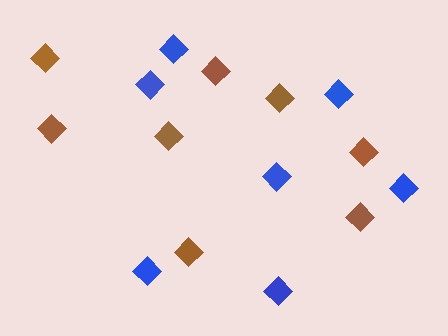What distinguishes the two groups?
There are 2 groups: one group of brown diamonds (8) and one group of blue diamonds (7).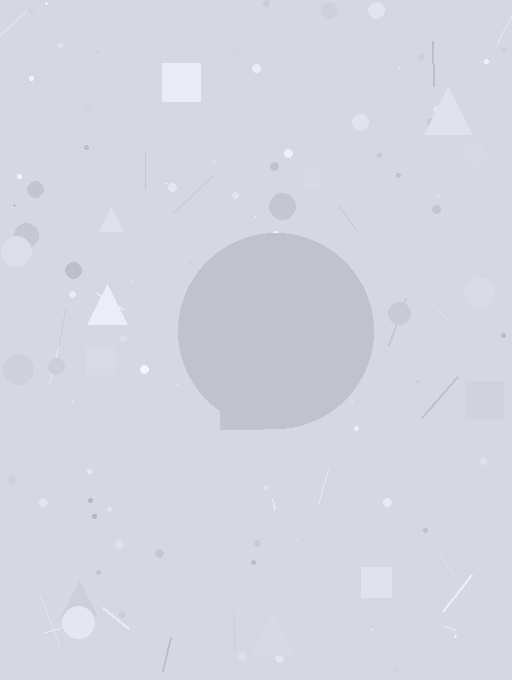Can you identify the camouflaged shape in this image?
The camouflaged shape is a circle.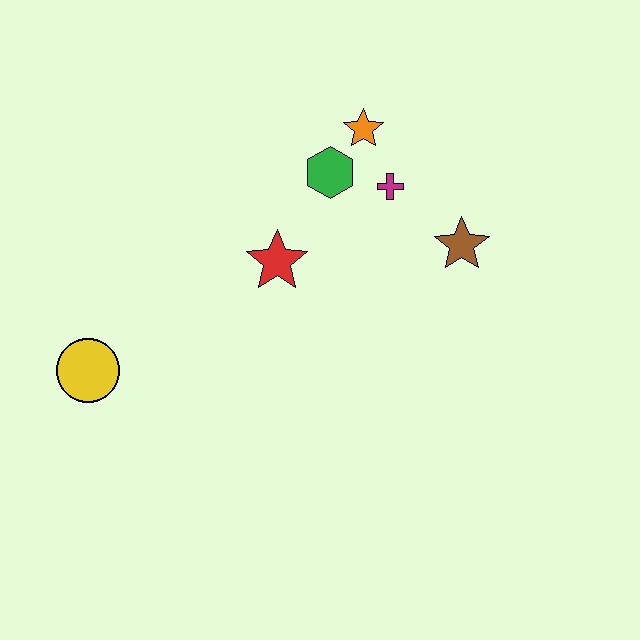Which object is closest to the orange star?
The green hexagon is closest to the orange star.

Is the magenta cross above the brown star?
Yes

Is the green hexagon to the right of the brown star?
No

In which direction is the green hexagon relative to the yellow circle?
The green hexagon is to the right of the yellow circle.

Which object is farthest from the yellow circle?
The brown star is farthest from the yellow circle.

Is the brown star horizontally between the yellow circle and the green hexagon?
No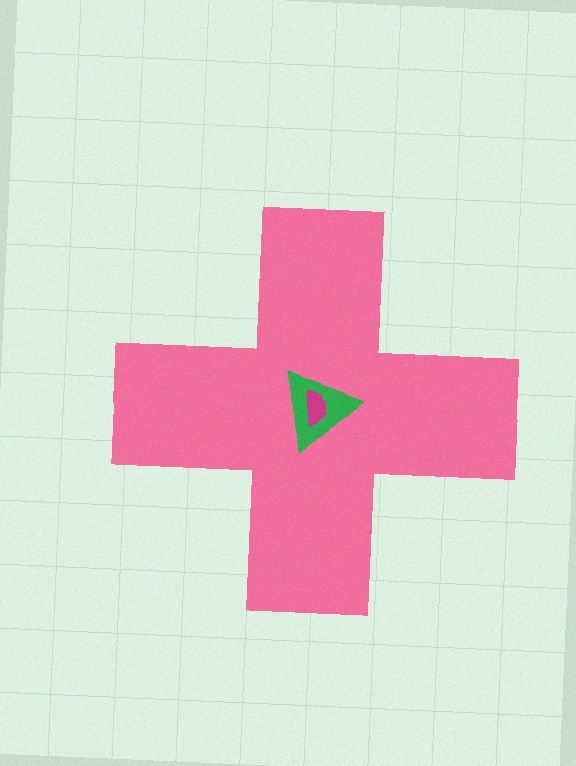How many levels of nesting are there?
3.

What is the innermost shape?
The magenta semicircle.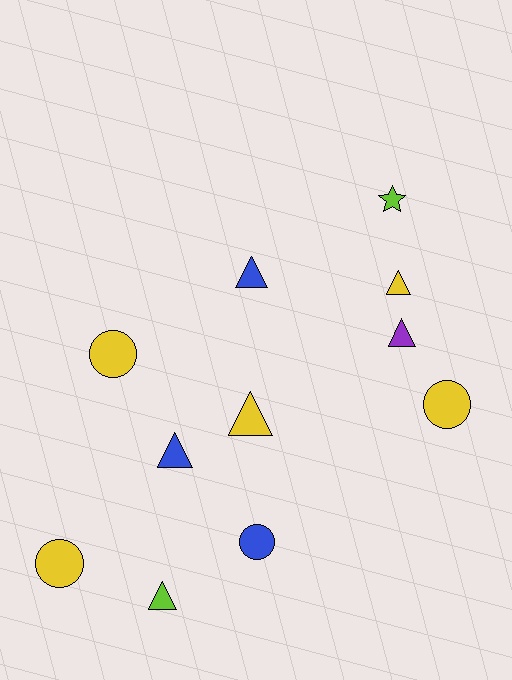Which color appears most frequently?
Yellow, with 5 objects.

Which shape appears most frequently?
Triangle, with 6 objects.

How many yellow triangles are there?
There are 2 yellow triangles.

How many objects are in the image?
There are 11 objects.